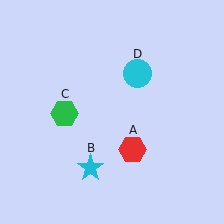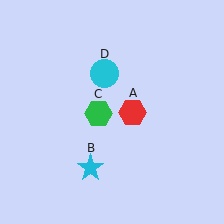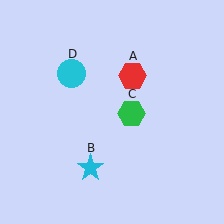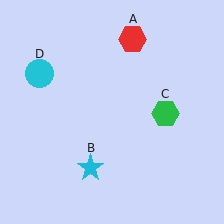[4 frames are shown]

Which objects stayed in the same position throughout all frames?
Cyan star (object B) remained stationary.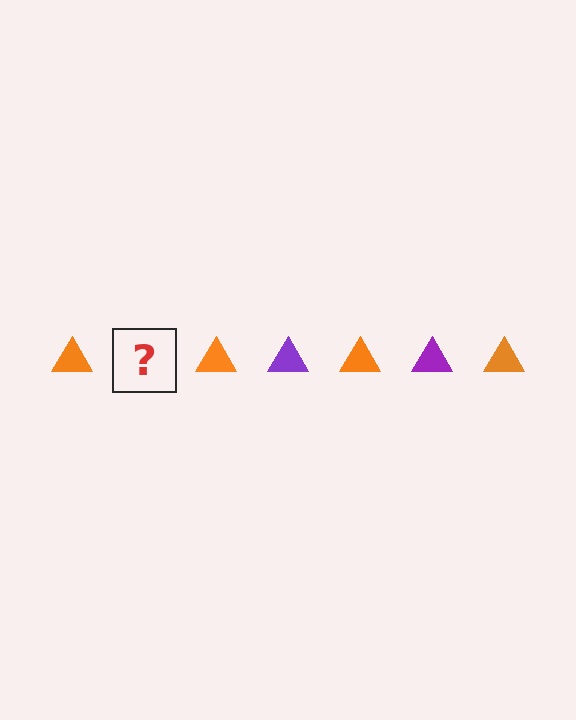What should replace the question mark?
The question mark should be replaced with a purple triangle.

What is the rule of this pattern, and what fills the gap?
The rule is that the pattern cycles through orange, purple triangles. The gap should be filled with a purple triangle.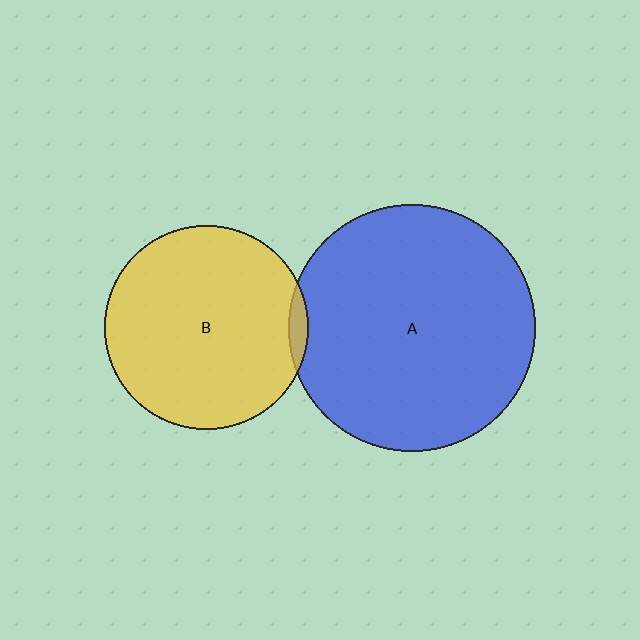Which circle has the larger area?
Circle A (blue).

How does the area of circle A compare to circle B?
Approximately 1.5 times.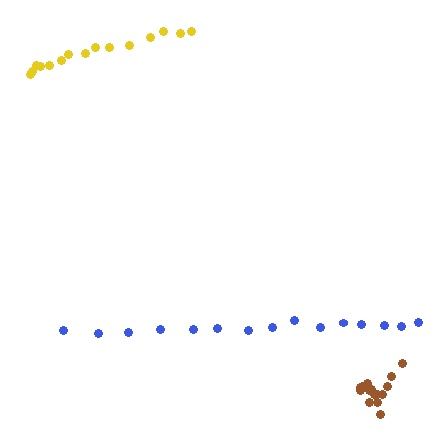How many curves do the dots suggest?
There are 3 distinct paths.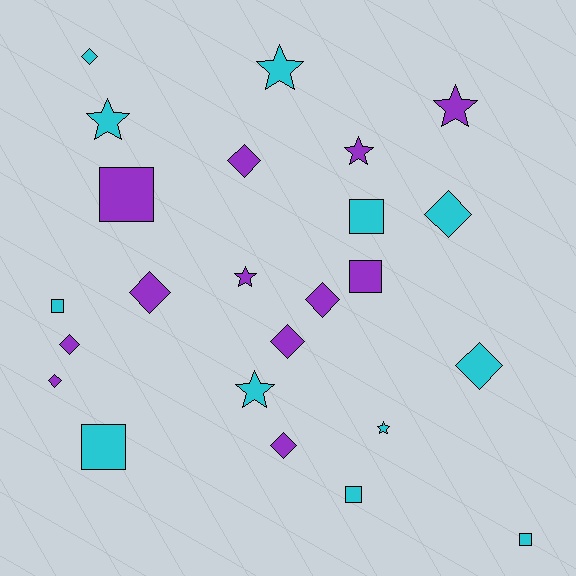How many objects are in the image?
There are 24 objects.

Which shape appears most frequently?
Diamond, with 10 objects.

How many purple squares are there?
There are 2 purple squares.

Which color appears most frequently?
Cyan, with 12 objects.